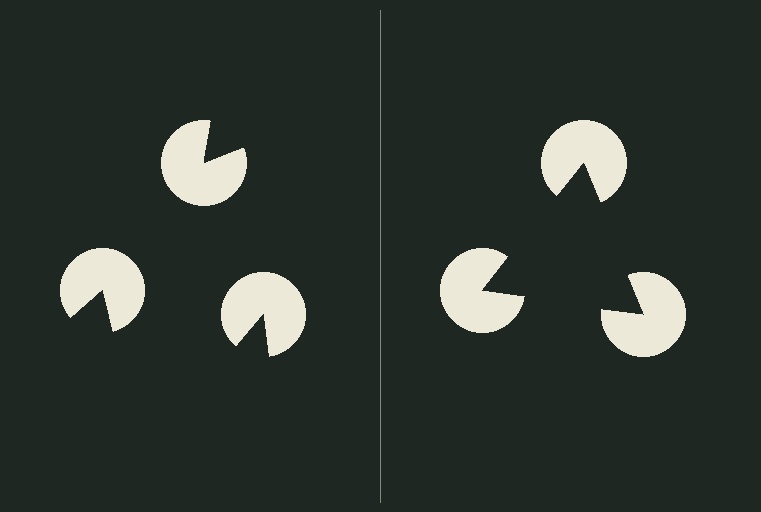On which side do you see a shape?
An illusory triangle appears on the right side. On the left side the wedge cuts are rotated, so no coherent shape forms.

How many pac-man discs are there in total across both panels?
6 — 3 on each side.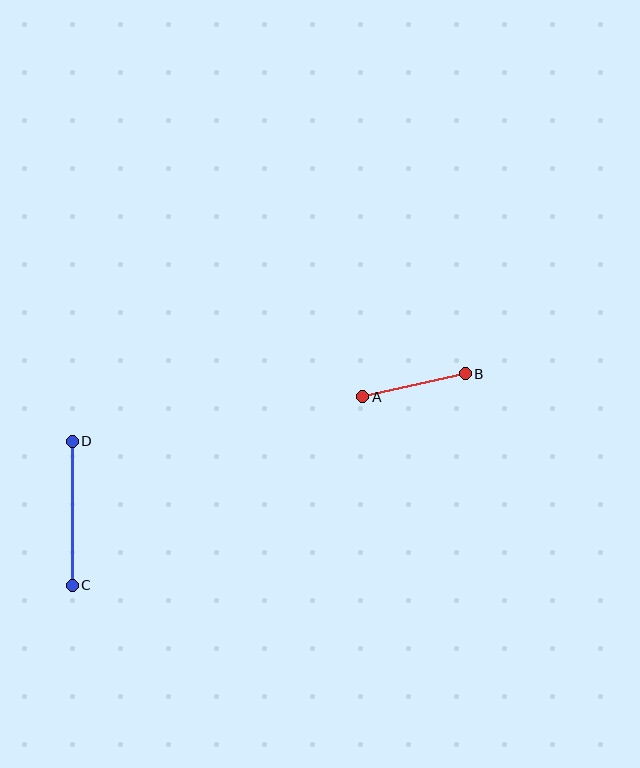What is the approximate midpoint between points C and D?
The midpoint is at approximately (72, 513) pixels.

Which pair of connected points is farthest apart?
Points C and D are farthest apart.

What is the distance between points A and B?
The distance is approximately 105 pixels.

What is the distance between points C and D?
The distance is approximately 144 pixels.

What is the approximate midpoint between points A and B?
The midpoint is at approximately (414, 385) pixels.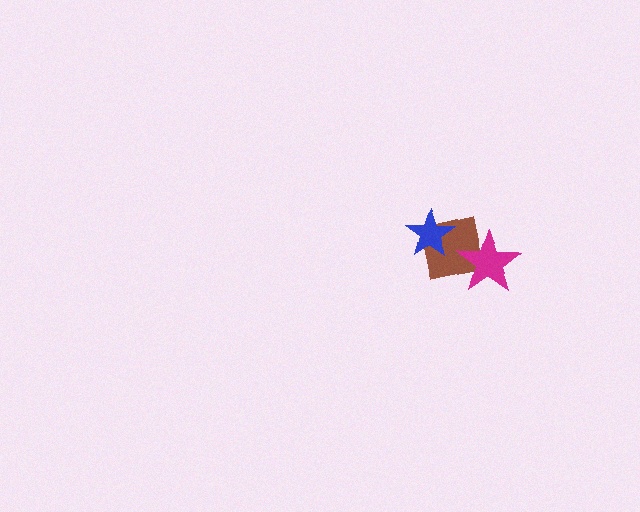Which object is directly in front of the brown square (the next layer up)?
The magenta star is directly in front of the brown square.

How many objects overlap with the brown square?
2 objects overlap with the brown square.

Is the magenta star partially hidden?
No, no other shape covers it.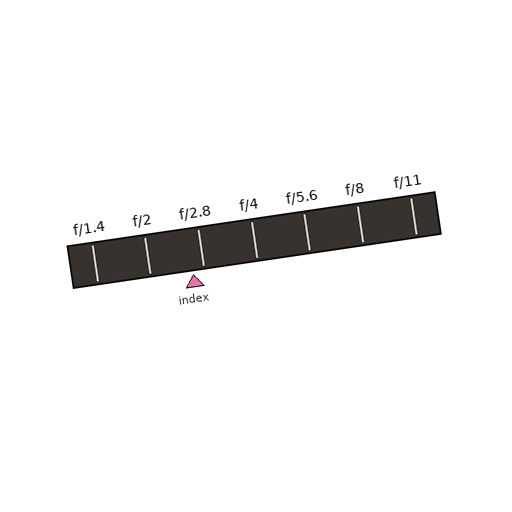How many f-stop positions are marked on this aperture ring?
There are 7 f-stop positions marked.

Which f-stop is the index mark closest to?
The index mark is closest to f/2.8.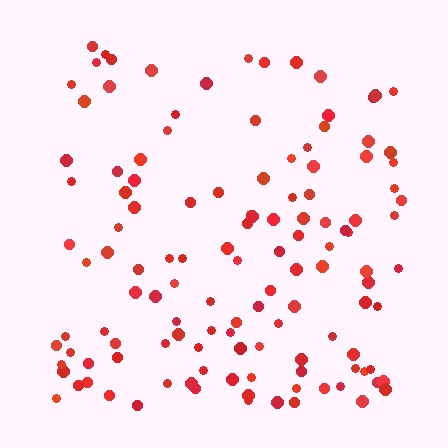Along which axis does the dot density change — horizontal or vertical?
Vertical.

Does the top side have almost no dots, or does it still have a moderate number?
Still a moderate number, just noticeably fewer than the bottom.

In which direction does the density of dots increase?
From top to bottom, with the bottom side densest.